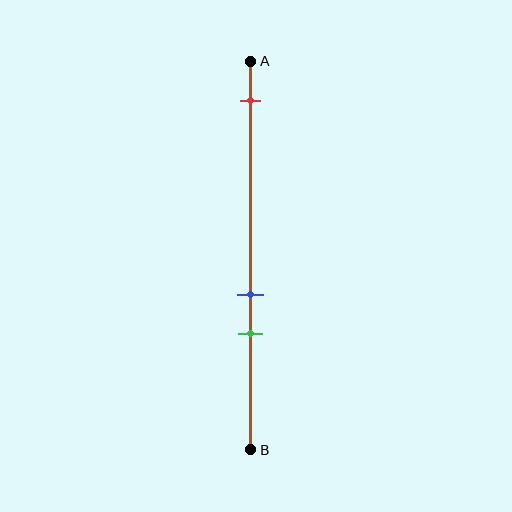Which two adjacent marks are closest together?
The blue and green marks are the closest adjacent pair.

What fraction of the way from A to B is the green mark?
The green mark is approximately 70% (0.7) of the way from A to B.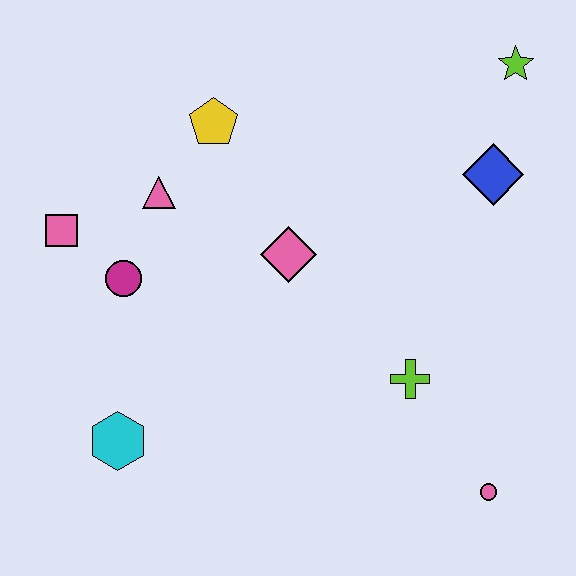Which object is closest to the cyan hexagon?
The magenta circle is closest to the cyan hexagon.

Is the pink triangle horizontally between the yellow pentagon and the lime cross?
No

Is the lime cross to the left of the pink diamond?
No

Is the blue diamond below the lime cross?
No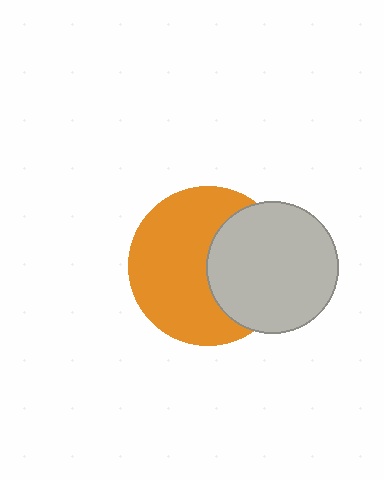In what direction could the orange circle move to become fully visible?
The orange circle could move left. That would shift it out from behind the light gray circle entirely.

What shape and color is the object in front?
The object in front is a light gray circle.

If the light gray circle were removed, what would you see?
You would see the complete orange circle.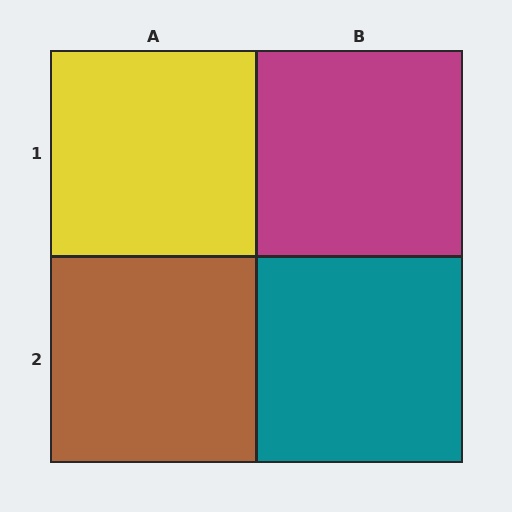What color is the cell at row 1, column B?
Magenta.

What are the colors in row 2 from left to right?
Brown, teal.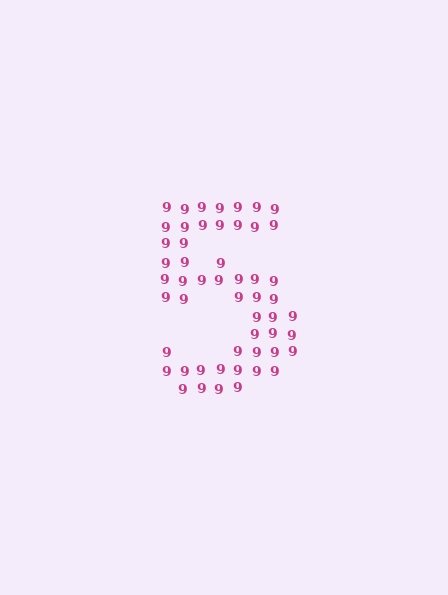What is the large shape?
The large shape is the digit 5.